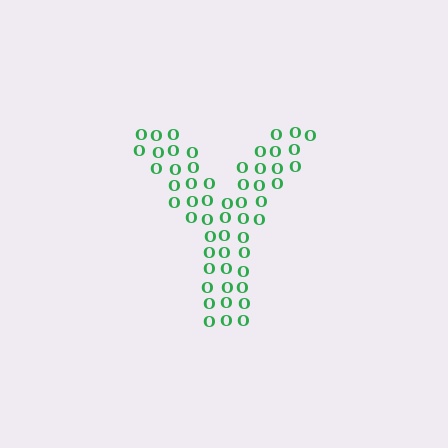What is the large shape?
The large shape is the letter Y.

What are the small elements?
The small elements are letter O's.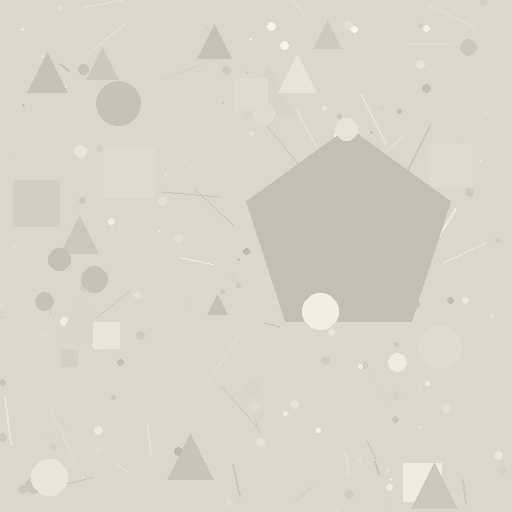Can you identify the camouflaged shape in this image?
The camouflaged shape is a pentagon.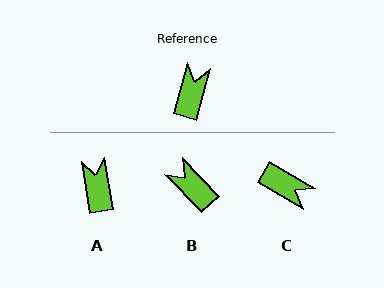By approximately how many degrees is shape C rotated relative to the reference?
Approximately 105 degrees clockwise.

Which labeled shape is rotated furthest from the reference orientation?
C, about 105 degrees away.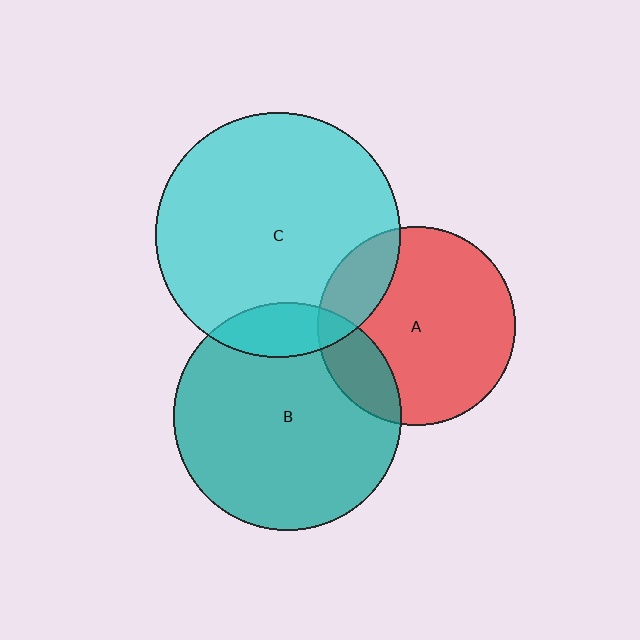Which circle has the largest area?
Circle C (cyan).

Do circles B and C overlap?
Yes.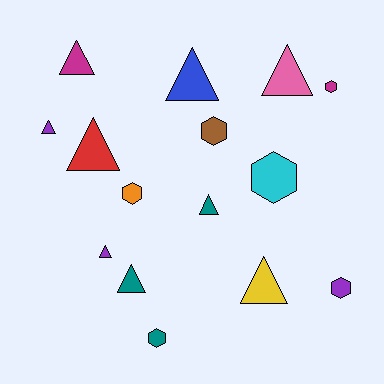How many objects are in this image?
There are 15 objects.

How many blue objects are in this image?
There is 1 blue object.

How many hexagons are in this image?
There are 6 hexagons.